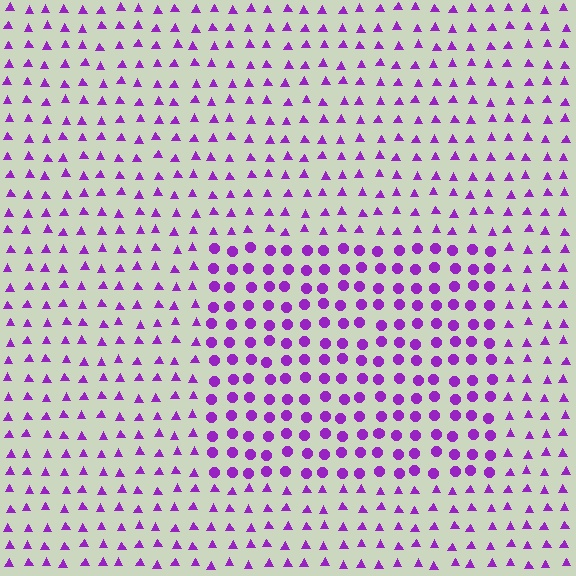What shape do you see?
I see a rectangle.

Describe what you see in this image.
The image is filled with small purple elements arranged in a uniform grid. A rectangle-shaped region contains circles, while the surrounding area contains triangles. The boundary is defined purely by the change in element shape.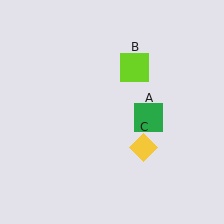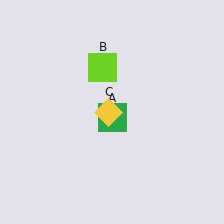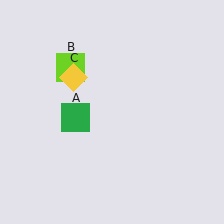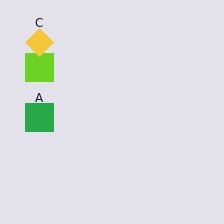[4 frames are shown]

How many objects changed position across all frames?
3 objects changed position: green square (object A), lime square (object B), yellow diamond (object C).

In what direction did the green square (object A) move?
The green square (object A) moved left.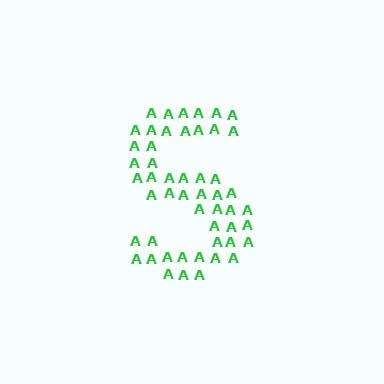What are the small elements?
The small elements are letter A's.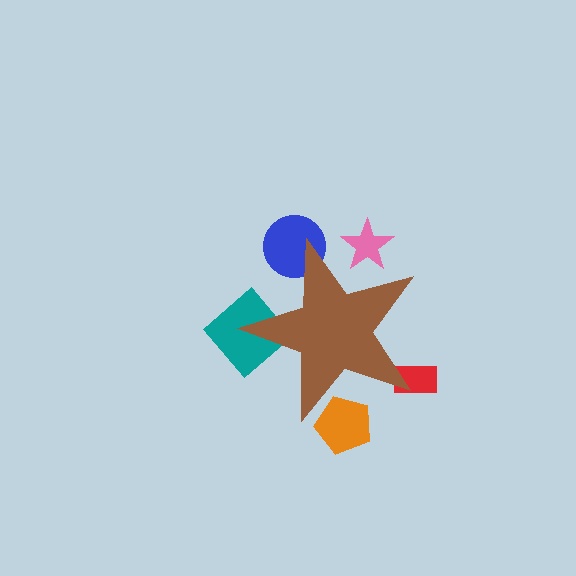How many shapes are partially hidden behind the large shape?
5 shapes are partially hidden.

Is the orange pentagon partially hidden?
Yes, the orange pentagon is partially hidden behind the brown star.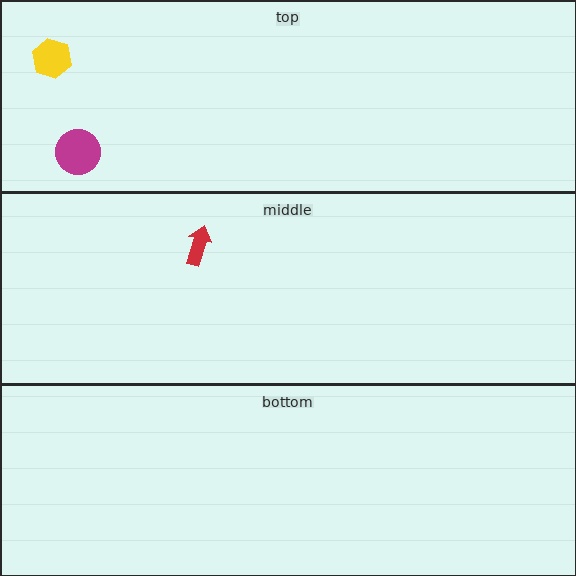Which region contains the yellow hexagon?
The top region.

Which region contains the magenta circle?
The top region.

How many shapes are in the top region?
2.